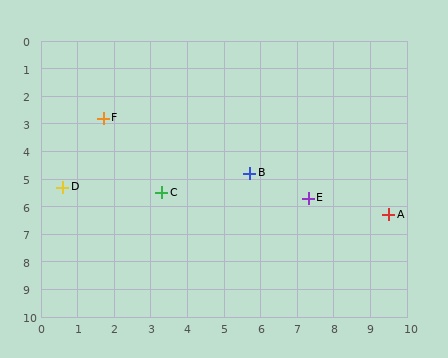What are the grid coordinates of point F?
Point F is at approximately (1.7, 2.8).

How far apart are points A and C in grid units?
Points A and C are about 6.3 grid units apart.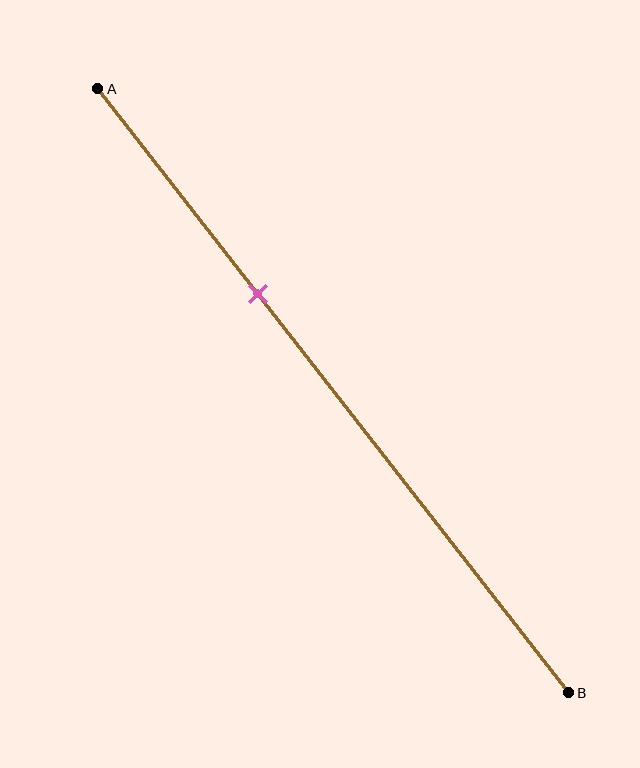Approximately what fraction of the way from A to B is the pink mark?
The pink mark is approximately 35% of the way from A to B.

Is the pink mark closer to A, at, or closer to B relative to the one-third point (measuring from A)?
The pink mark is approximately at the one-third point of segment AB.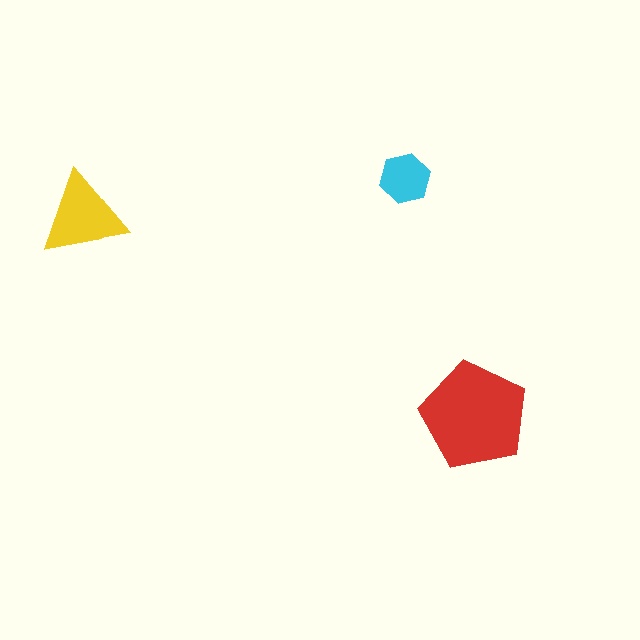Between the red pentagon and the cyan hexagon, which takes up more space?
The red pentagon.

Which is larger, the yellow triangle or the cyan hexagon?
The yellow triangle.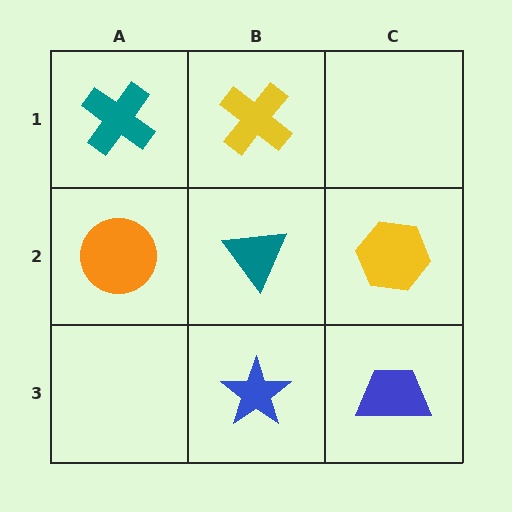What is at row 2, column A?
An orange circle.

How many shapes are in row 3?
2 shapes.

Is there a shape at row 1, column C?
No, that cell is empty.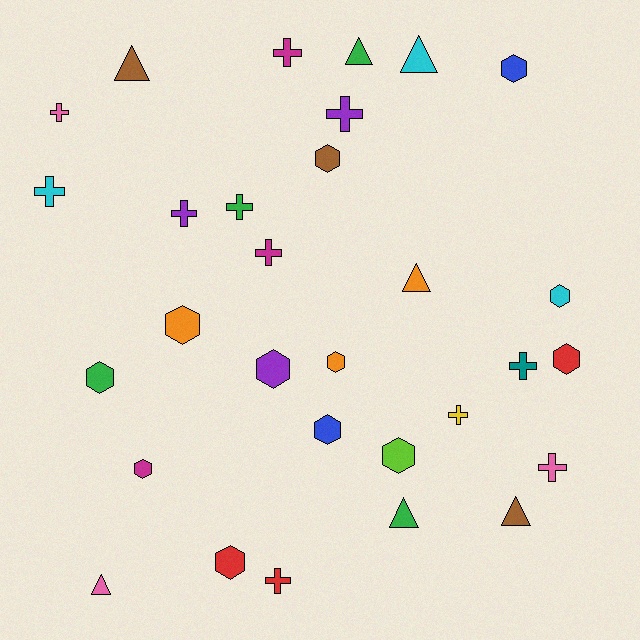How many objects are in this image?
There are 30 objects.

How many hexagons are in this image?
There are 12 hexagons.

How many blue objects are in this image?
There are 2 blue objects.